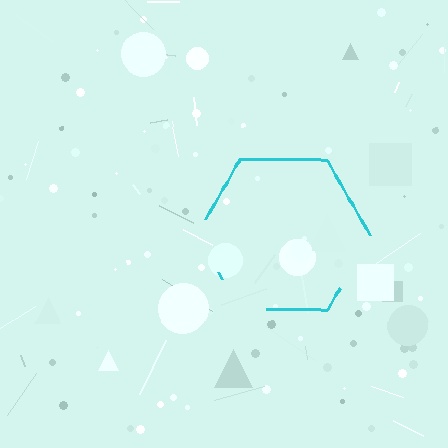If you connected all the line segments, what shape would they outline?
They would outline a hexagon.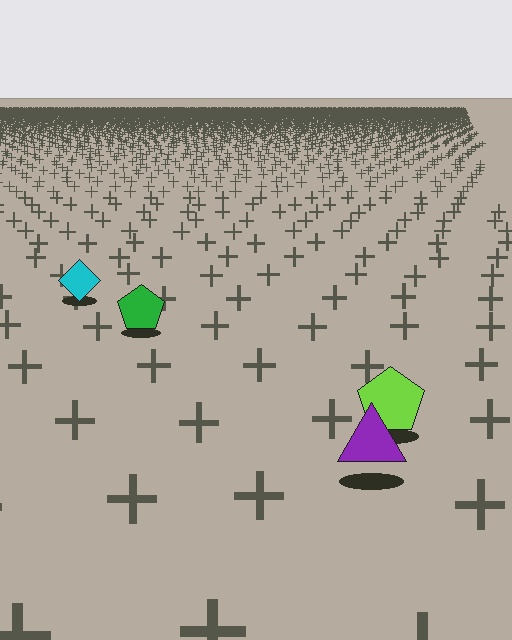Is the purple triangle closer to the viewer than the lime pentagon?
Yes. The purple triangle is closer — you can tell from the texture gradient: the ground texture is coarser near it.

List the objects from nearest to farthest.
From nearest to farthest: the purple triangle, the lime pentagon, the green pentagon, the cyan diamond.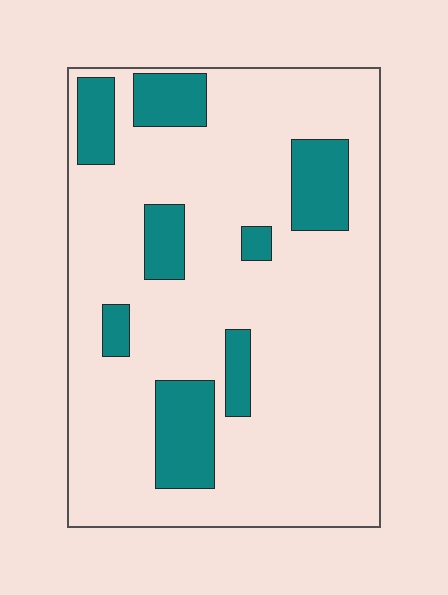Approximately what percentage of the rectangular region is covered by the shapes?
Approximately 20%.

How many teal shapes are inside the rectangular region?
8.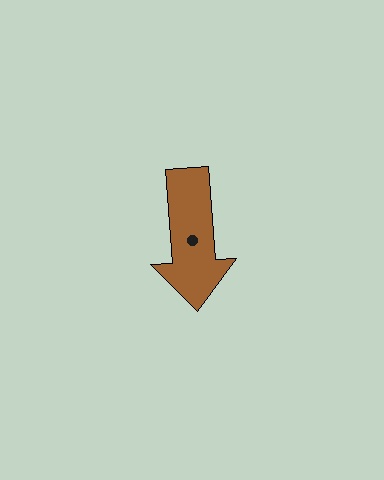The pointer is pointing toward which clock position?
Roughly 6 o'clock.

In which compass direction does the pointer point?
South.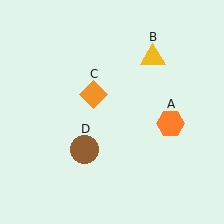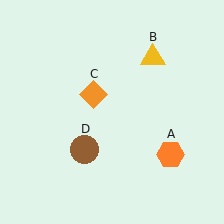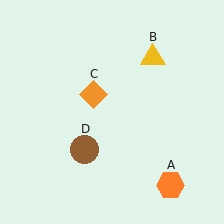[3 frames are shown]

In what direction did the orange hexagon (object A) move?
The orange hexagon (object A) moved down.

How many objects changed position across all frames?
1 object changed position: orange hexagon (object A).